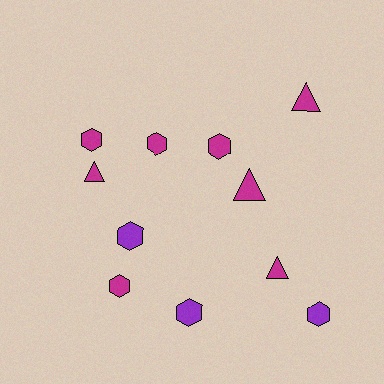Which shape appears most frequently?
Hexagon, with 7 objects.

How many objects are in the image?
There are 11 objects.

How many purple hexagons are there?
There are 3 purple hexagons.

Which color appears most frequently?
Magenta, with 8 objects.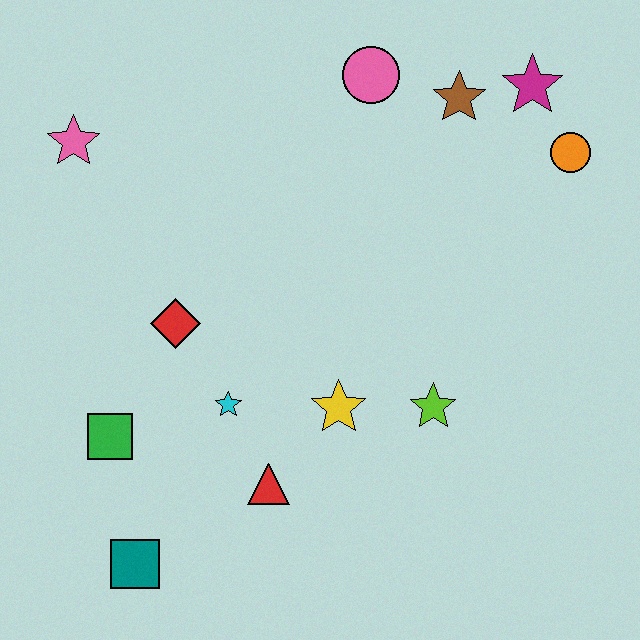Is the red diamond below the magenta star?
Yes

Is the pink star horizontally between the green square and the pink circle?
No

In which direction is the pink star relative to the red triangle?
The pink star is above the red triangle.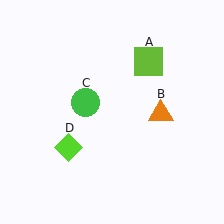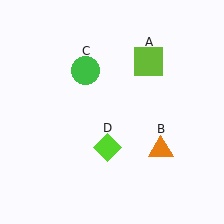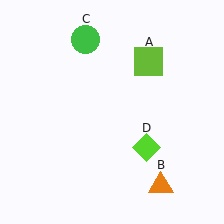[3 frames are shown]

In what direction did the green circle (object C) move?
The green circle (object C) moved up.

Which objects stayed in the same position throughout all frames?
Lime square (object A) remained stationary.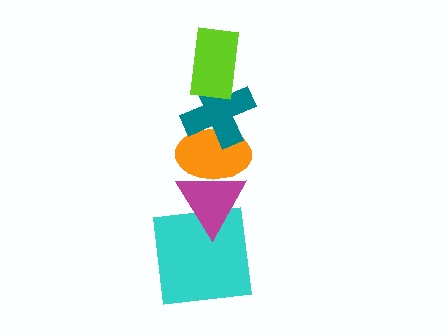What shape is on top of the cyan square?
The magenta triangle is on top of the cyan square.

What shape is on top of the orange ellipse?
The teal cross is on top of the orange ellipse.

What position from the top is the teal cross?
The teal cross is 2nd from the top.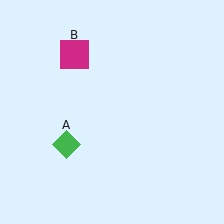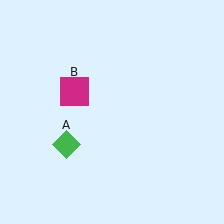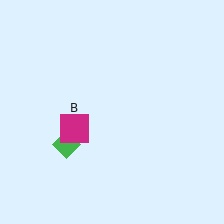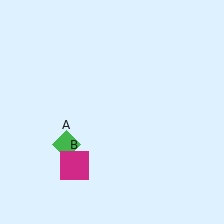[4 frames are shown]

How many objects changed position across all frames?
1 object changed position: magenta square (object B).